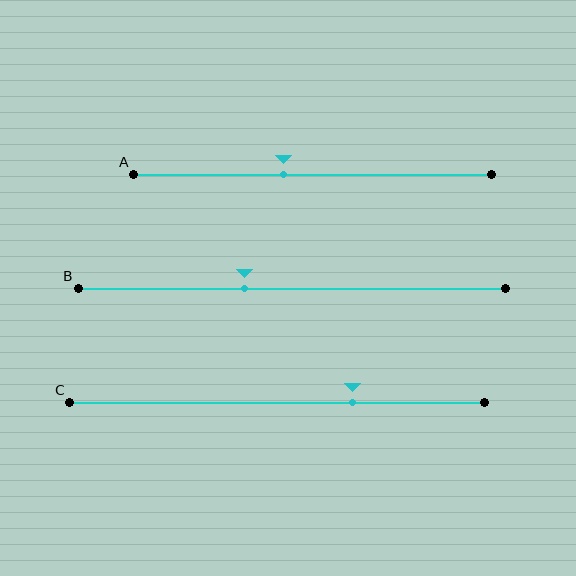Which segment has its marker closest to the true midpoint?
Segment A has its marker closest to the true midpoint.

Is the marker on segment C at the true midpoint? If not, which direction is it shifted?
No, the marker on segment C is shifted to the right by about 18% of the segment length.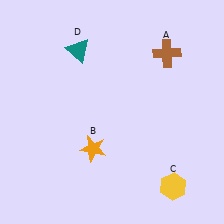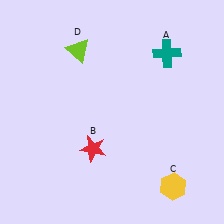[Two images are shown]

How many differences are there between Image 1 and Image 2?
There are 3 differences between the two images.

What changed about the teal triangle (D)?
In Image 1, D is teal. In Image 2, it changed to lime.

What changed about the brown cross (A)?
In Image 1, A is brown. In Image 2, it changed to teal.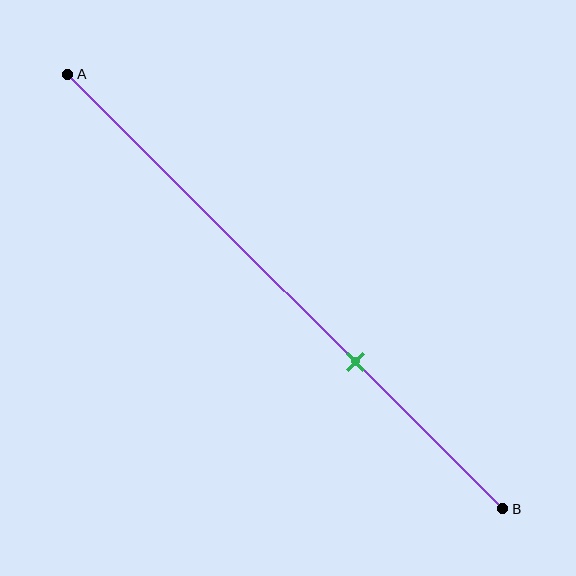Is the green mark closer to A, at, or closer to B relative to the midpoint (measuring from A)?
The green mark is closer to point B than the midpoint of segment AB.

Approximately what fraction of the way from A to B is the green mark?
The green mark is approximately 65% of the way from A to B.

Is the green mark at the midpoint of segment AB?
No, the mark is at about 65% from A, not at the 50% midpoint.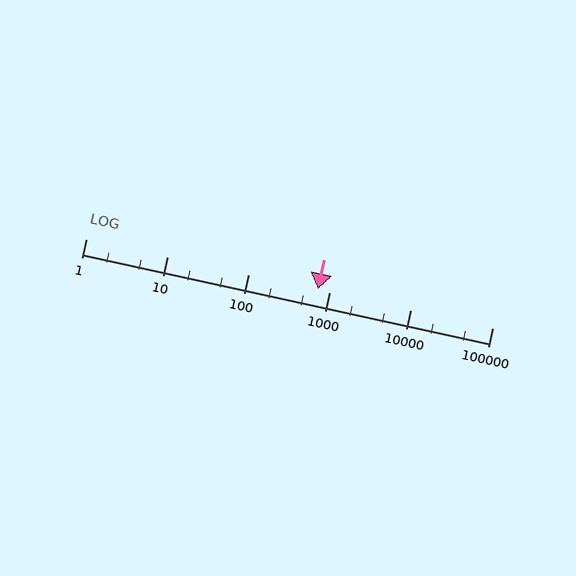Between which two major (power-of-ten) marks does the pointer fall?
The pointer is between 100 and 1000.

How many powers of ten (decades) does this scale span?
The scale spans 5 decades, from 1 to 100000.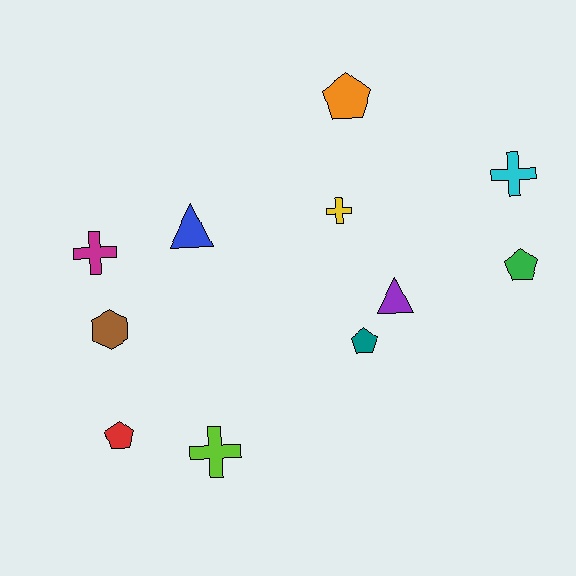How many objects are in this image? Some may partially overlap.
There are 11 objects.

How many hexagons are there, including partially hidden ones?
There is 1 hexagon.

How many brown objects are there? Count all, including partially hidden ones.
There is 1 brown object.